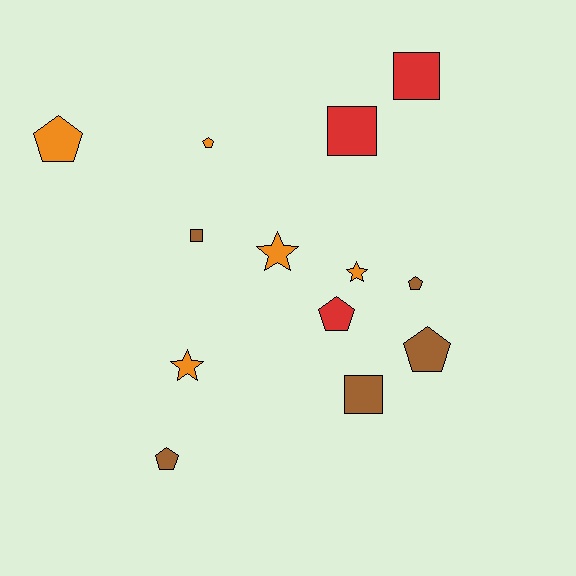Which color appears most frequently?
Orange, with 5 objects.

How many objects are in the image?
There are 13 objects.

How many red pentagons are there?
There is 1 red pentagon.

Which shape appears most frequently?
Pentagon, with 6 objects.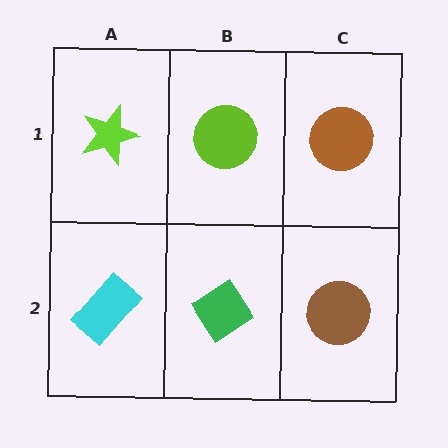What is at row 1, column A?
A lime star.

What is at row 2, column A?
A cyan rectangle.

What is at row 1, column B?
A lime circle.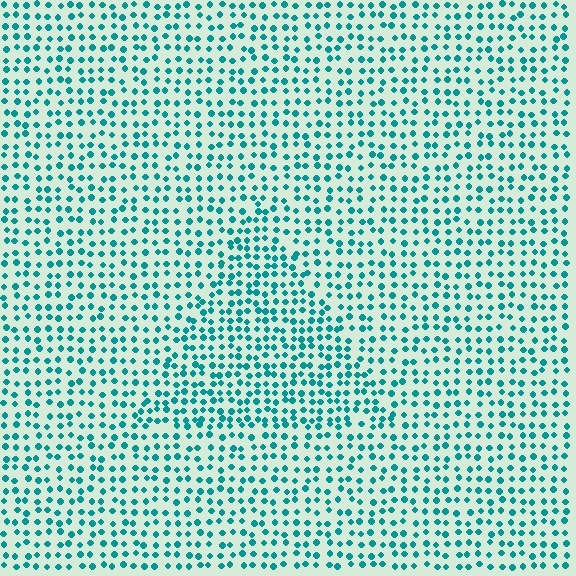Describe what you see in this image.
The image contains small teal elements arranged at two different densities. A triangle-shaped region is visible where the elements are more densely packed than the surrounding area.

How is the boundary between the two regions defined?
The boundary is defined by a change in element density (approximately 1.4x ratio). All elements are the same color, size, and shape.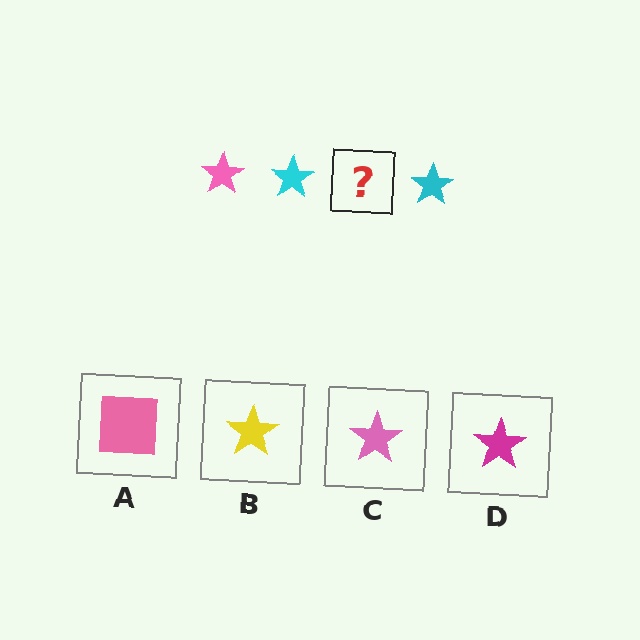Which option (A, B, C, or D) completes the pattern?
C.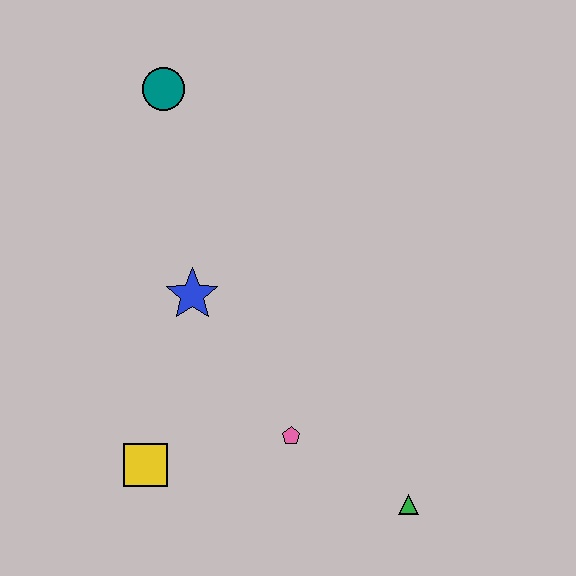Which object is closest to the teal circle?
The blue star is closest to the teal circle.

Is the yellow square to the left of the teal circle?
Yes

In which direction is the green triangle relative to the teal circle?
The green triangle is below the teal circle.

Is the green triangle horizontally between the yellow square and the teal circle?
No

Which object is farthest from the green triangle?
The teal circle is farthest from the green triangle.